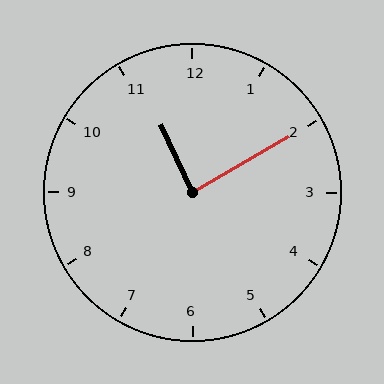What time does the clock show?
11:10.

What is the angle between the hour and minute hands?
Approximately 85 degrees.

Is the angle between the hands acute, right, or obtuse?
It is right.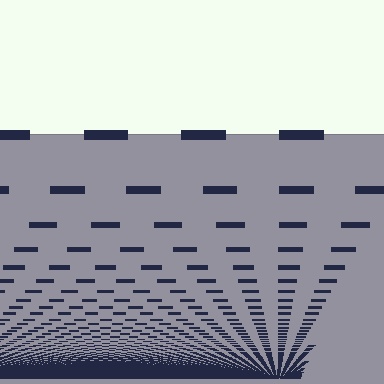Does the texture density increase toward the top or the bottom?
Density increases toward the bottom.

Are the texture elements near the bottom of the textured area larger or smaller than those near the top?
Smaller. The gradient is inverted — elements near the bottom are smaller and denser.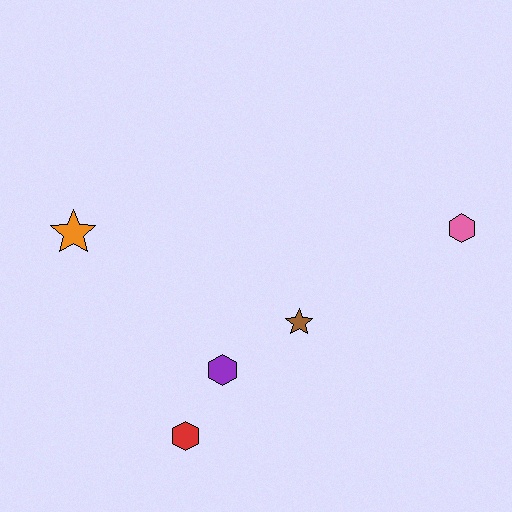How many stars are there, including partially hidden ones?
There are 2 stars.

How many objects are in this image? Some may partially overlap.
There are 5 objects.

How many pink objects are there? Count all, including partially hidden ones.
There is 1 pink object.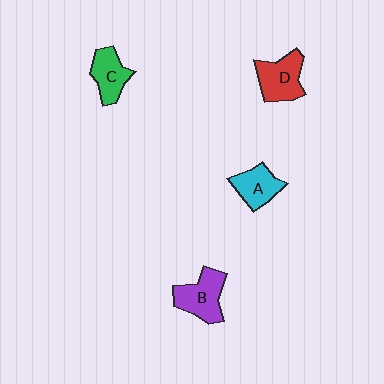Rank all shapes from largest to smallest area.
From largest to smallest: B (purple), D (red), C (green), A (cyan).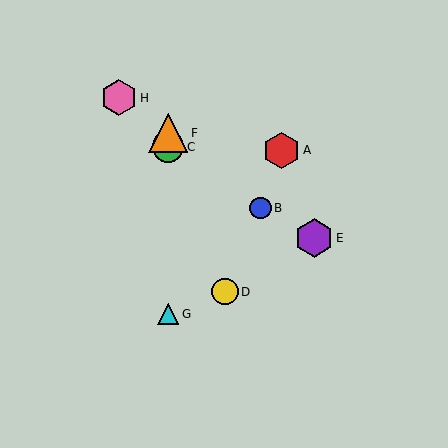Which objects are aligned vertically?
Objects C, F, G are aligned vertically.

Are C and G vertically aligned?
Yes, both are at x≈168.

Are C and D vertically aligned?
No, C is at x≈168 and D is at x≈225.